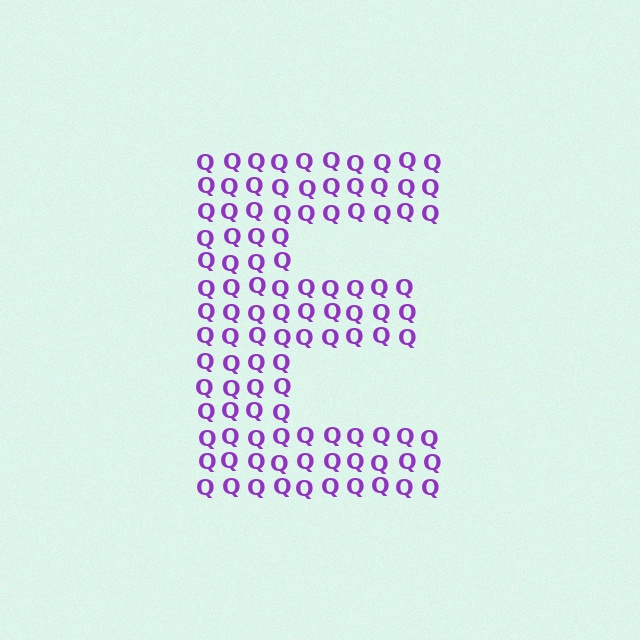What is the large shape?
The large shape is the letter E.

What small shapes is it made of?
It is made of small letter Q's.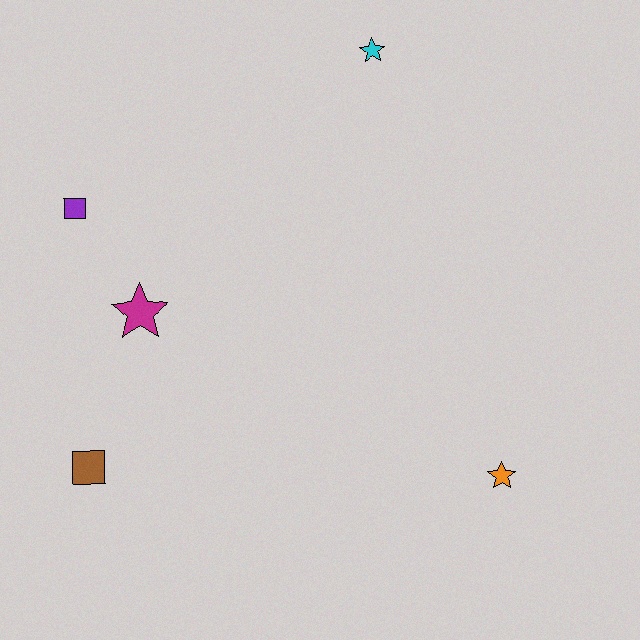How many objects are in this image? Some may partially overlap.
There are 5 objects.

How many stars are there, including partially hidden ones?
There are 3 stars.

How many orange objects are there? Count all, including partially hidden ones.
There is 1 orange object.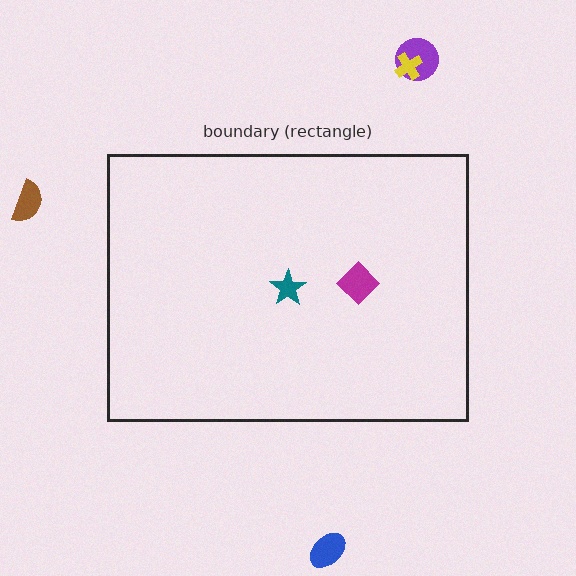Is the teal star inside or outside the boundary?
Inside.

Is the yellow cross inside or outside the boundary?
Outside.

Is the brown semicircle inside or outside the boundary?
Outside.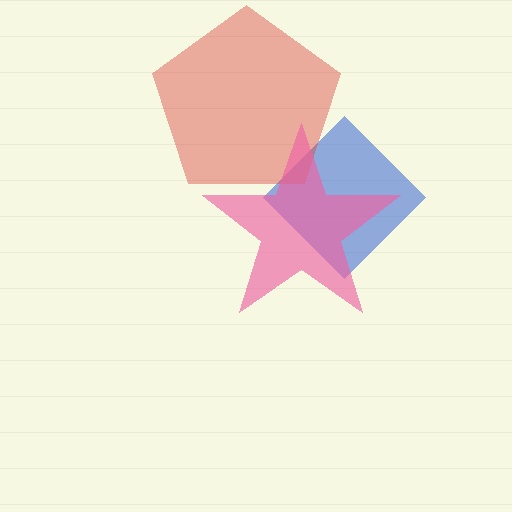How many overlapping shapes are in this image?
There are 3 overlapping shapes in the image.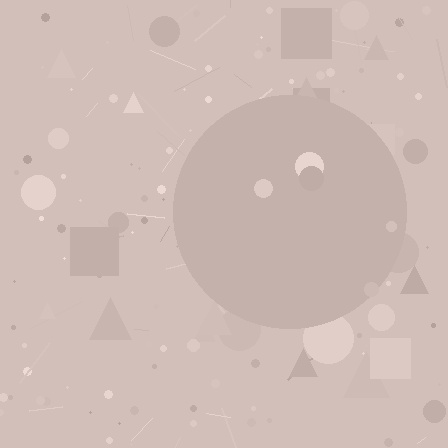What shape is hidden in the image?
A circle is hidden in the image.